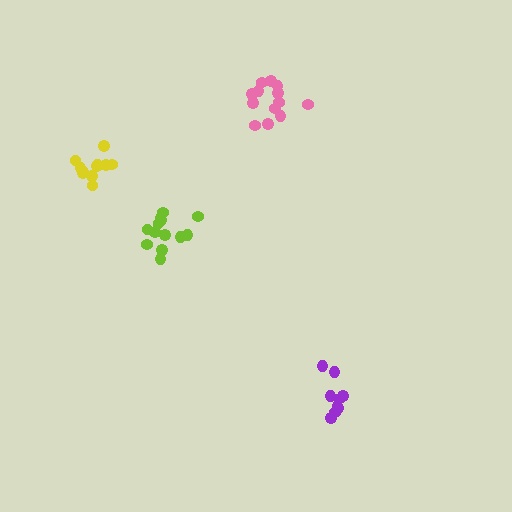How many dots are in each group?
Group 1: 9 dots, Group 2: 11 dots, Group 3: 13 dots, Group 4: 13 dots (46 total).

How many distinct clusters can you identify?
There are 4 distinct clusters.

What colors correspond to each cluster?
The clusters are colored: purple, yellow, pink, lime.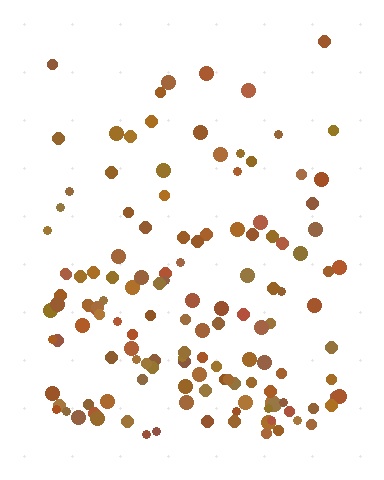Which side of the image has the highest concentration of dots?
The bottom.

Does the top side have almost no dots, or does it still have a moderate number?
Still a moderate number, just noticeably fewer than the bottom.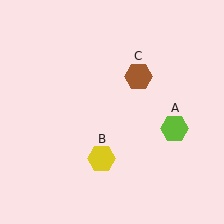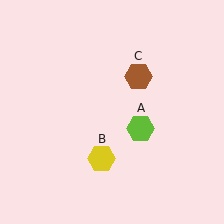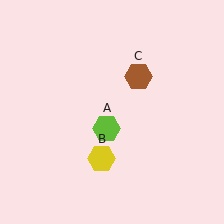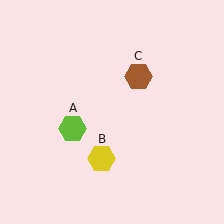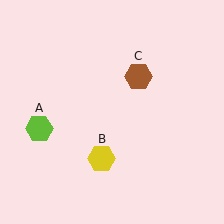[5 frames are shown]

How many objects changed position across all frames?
1 object changed position: lime hexagon (object A).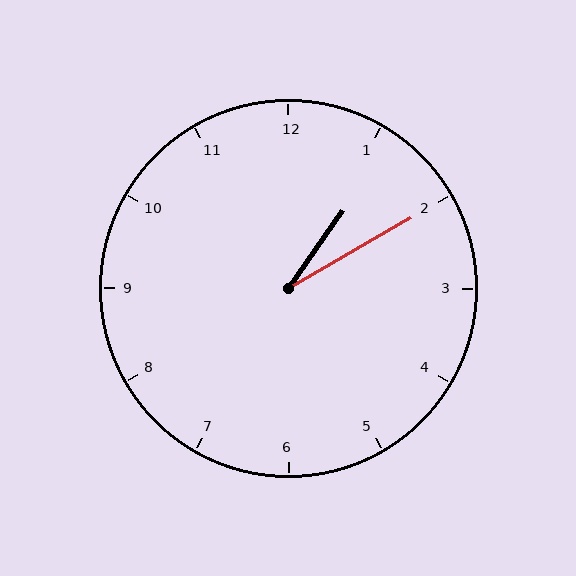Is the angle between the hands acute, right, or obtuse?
It is acute.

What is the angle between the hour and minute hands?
Approximately 25 degrees.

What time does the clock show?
1:10.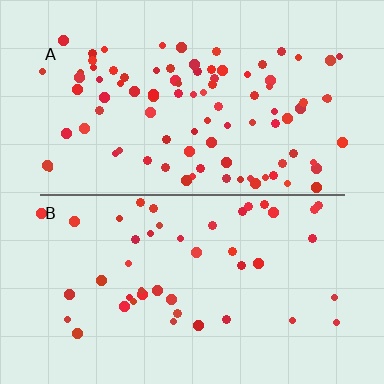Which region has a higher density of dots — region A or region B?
A (the top).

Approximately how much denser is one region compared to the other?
Approximately 2.1× — region A over region B.